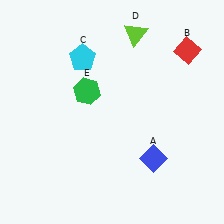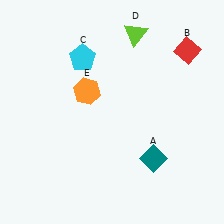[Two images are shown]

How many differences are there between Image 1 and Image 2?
There are 2 differences between the two images.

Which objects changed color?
A changed from blue to teal. E changed from green to orange.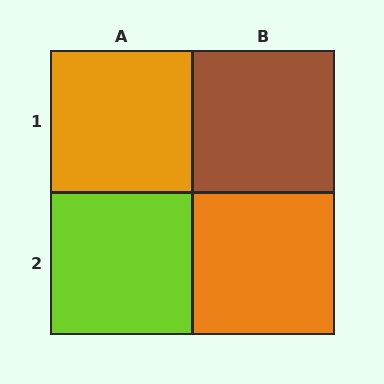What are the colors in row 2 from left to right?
Lime, orange.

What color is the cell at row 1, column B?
Brown.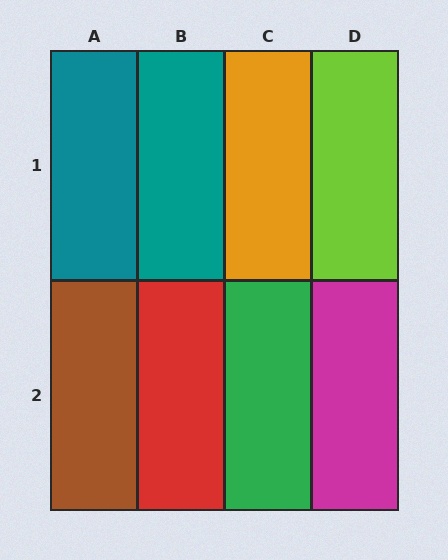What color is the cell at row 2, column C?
Green.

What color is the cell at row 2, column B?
Red.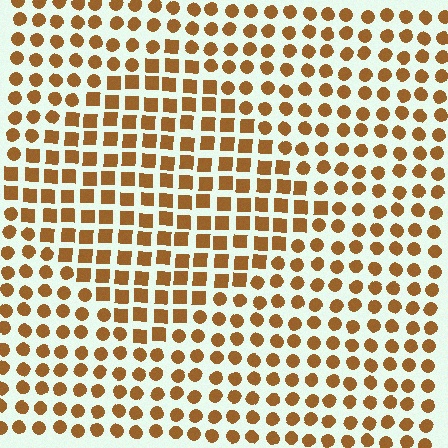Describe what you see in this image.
The image is filled with small brown elements arranged in a uniform grid. A diamond-shaped region contains squares, while the surrounding area contains circles. The boundary is defined purely by the change in element shape.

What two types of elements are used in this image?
The image uses squares inside the diamond region and circles outside it.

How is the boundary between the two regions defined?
The boundary is defined by a change in element shape: squares inside vs. circles outside. All elements share the same color and spacing.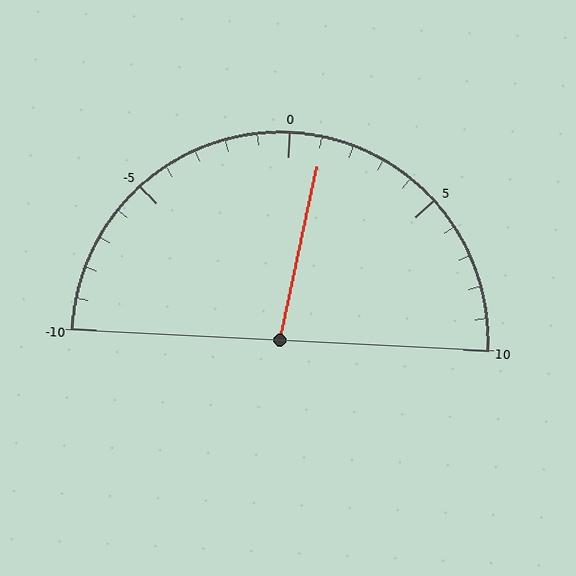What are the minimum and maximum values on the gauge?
The gauge ranges from -10 to 10.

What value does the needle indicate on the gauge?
The needle indicates approximately 1.